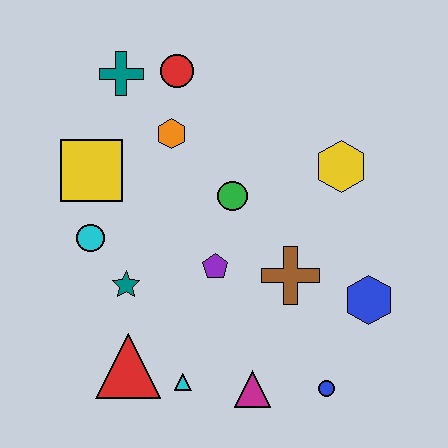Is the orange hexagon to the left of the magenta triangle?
Yes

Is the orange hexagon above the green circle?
Yes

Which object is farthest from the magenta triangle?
The teal cross is farthest from the magenta triangle.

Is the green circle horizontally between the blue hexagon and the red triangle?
Yes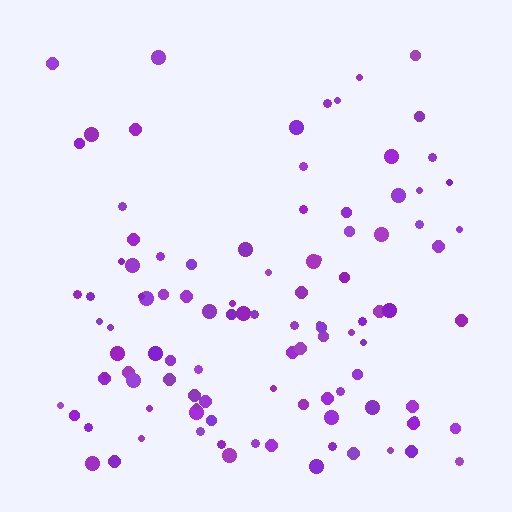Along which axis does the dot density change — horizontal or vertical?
Vertical.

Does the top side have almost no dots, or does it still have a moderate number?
Still a moderate number, just noticeably fewer than the bottom.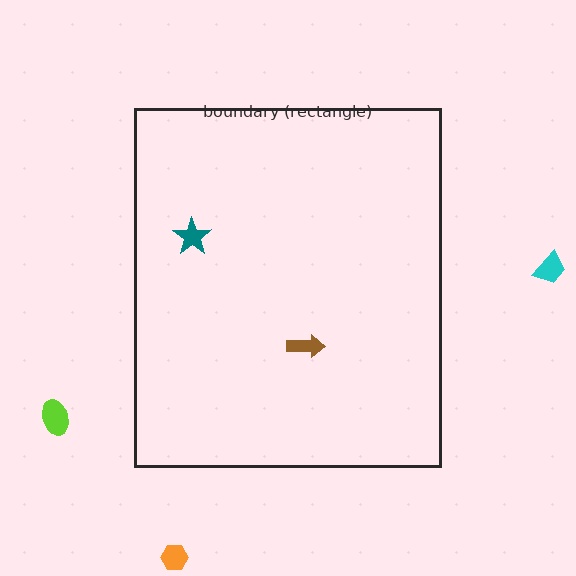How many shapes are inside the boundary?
2 inside, 3 outside.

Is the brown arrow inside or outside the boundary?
Inside.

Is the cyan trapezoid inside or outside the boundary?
Outside.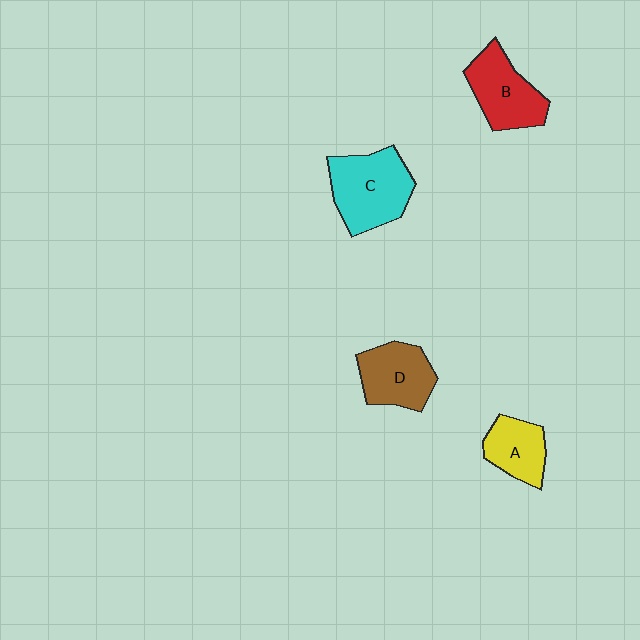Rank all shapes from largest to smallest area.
From largest to smallest: C (cyan), B (red), D (brown), A (yellow).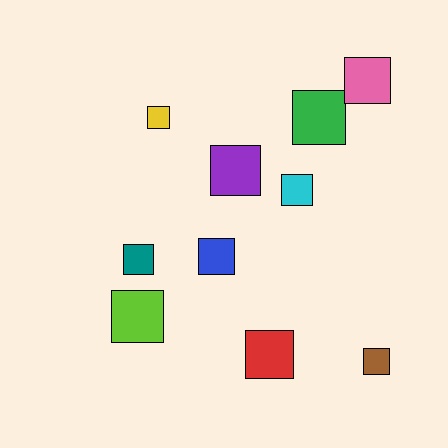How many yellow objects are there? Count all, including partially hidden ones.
There is 1 yellow object.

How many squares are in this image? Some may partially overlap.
There are 10 squares.